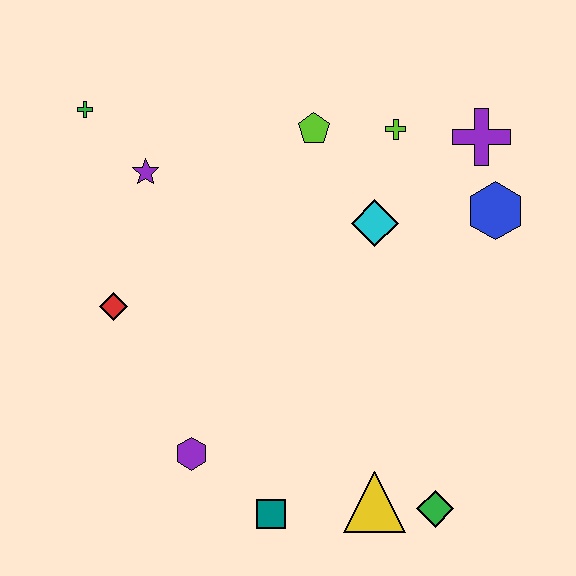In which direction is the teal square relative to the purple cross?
The teal square is below the purple cross.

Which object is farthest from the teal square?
The green cross is farthest from the teal square.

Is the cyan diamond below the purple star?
Yes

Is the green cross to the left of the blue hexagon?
Yes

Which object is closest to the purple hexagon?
The teal square is closest to the purple hexagon.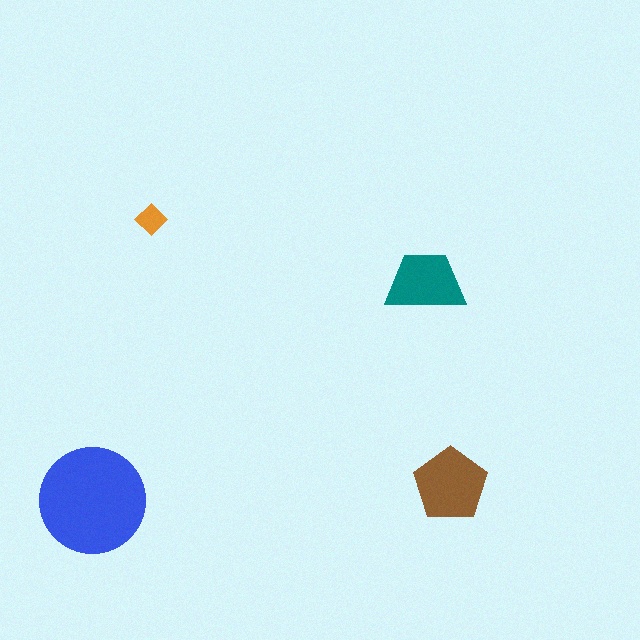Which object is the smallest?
The orange diamond.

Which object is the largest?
The blue circle.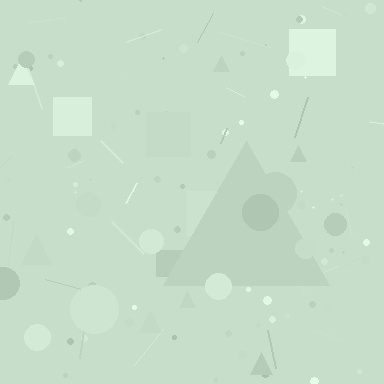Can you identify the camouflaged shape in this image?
The camouflaged shape is a triangle.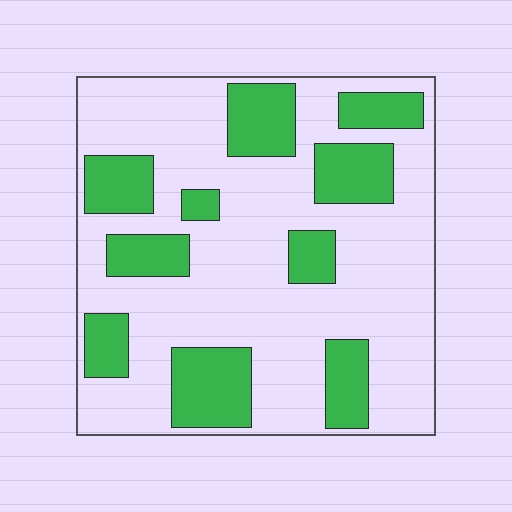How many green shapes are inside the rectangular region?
10.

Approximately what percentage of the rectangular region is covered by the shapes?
Approximately 30%.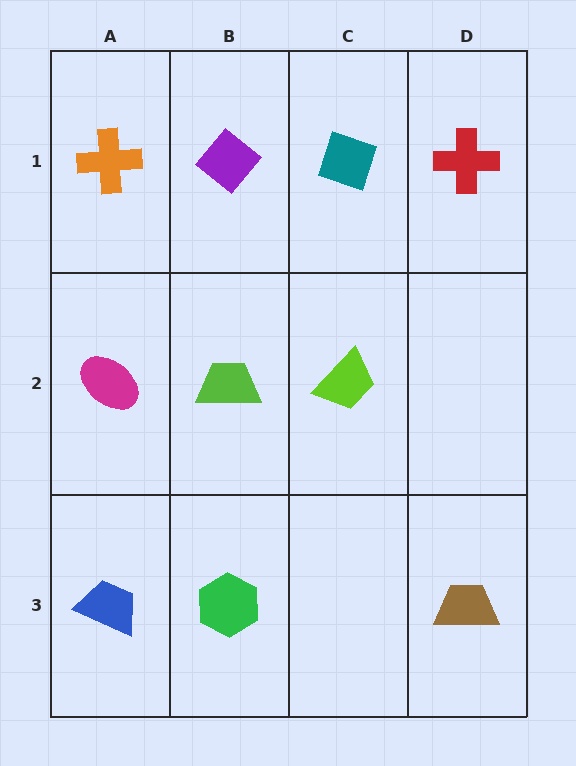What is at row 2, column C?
A lime trapezoid.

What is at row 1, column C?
A teal diamond.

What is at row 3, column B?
A green hexagon.